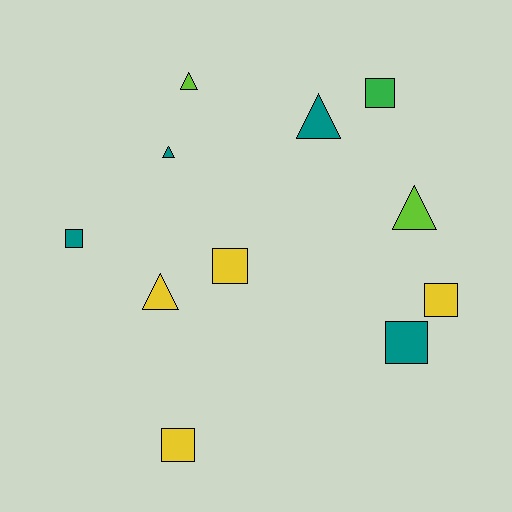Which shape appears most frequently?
Square, with 6 objects.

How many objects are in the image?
There are 11 objects.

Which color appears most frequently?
Teal, with 4 objects.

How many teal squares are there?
There are 2 teal squares.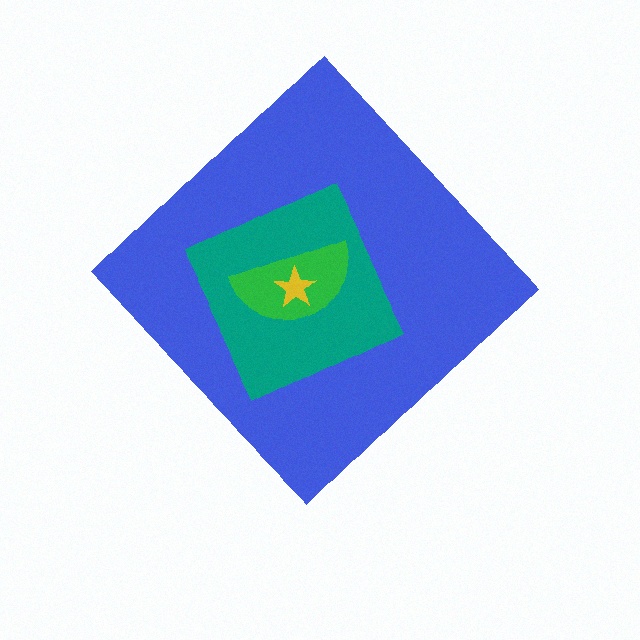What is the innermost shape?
The yellow star.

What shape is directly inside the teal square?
The green semicircle.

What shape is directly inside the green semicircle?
The yellow star.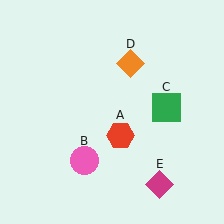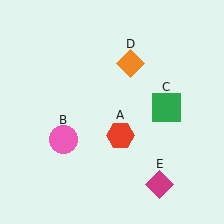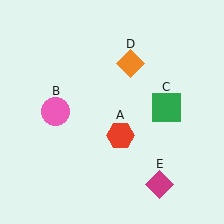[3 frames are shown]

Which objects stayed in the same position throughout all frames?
Red hexagon (object A) and green square (object C) and orange diamond (object D) and magenta diamond (object E) remained stationary.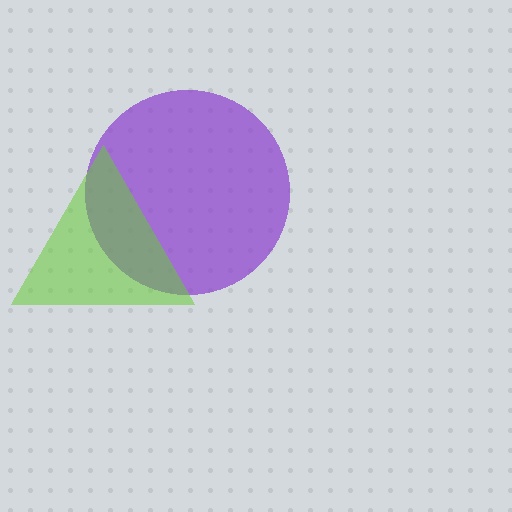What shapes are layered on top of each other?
The layered shapes are: a purple circle, a lime triangle.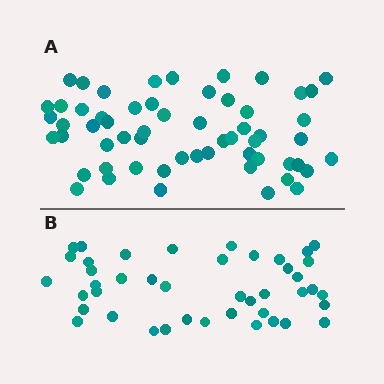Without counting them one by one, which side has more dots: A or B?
Region A (the top region) has more dots.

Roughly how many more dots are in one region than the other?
Region A has approximately 15 more dots than region B.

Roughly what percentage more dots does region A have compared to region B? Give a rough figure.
About 35% more.